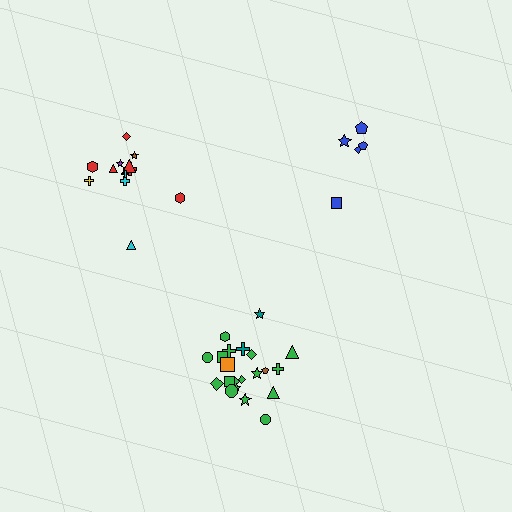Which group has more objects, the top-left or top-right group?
The top-left group.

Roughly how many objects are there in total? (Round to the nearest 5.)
Roughly 40 objects in total.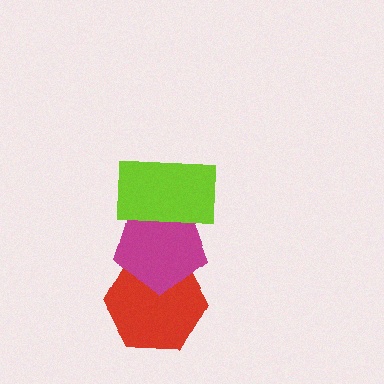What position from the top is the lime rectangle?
The lime rectangle is 1st from the top.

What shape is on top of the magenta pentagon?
The lime rectangle is on top of the magenta pentagon.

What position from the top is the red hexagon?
The red hexagon is 3rd from the top.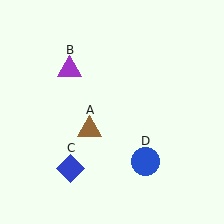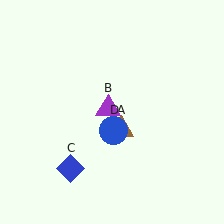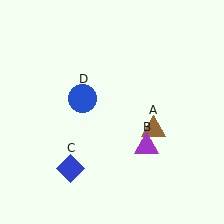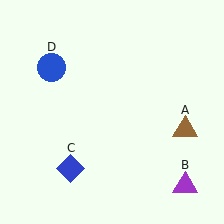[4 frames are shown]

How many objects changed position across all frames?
3 objects changed position: brown triangle (object A), purple triangle (object B), blue circle (object D).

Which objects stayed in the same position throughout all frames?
Blue diamond (object C) remained stationary.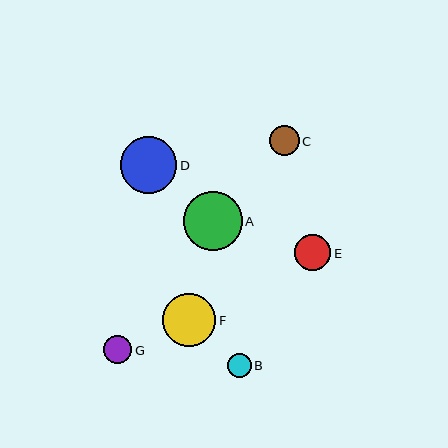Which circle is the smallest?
Circle B is the smallest with a size of approximately 24 pixels.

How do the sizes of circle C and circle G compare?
Circle C and circle G are approximately the same size.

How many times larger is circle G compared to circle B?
Circle G is approximately 1.2 times the size of circle B.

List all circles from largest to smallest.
From largest to smallest: A, D, F, E, C, G, B.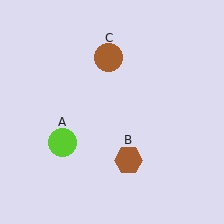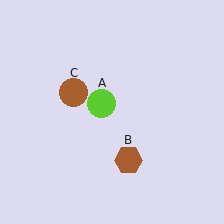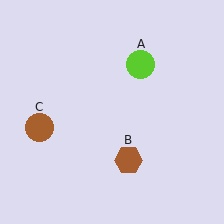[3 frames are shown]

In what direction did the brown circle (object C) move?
The brown circle (object C) moved down and to the left.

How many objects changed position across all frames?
2 objects changed position: lime circle (object A), brown circle (object C).